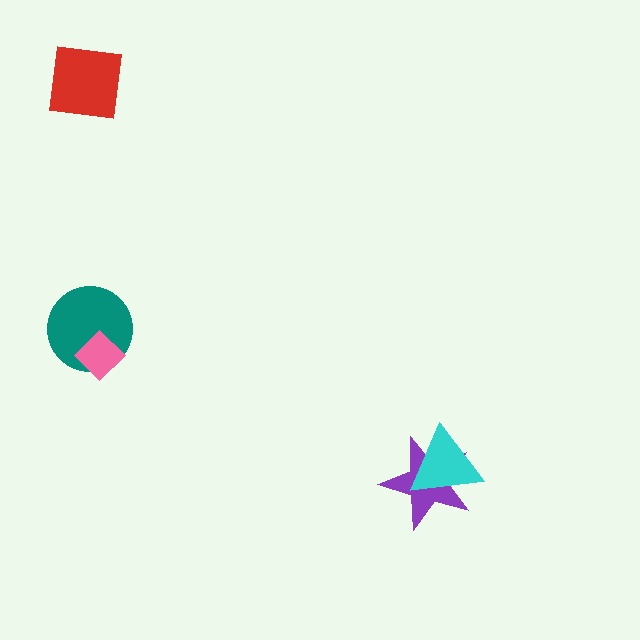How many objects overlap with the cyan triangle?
1 object overlaps with the cyan triangle.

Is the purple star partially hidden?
Yes, it is partially covered by another shape.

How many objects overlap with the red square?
0 objects overlap with the red square.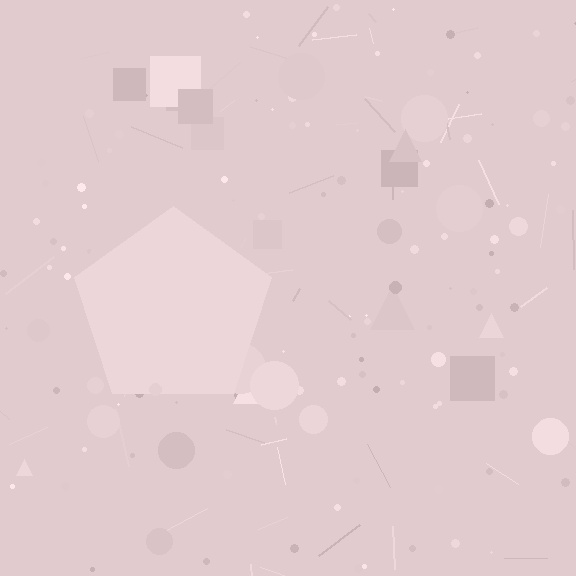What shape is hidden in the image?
A pentagon is hidden in the image.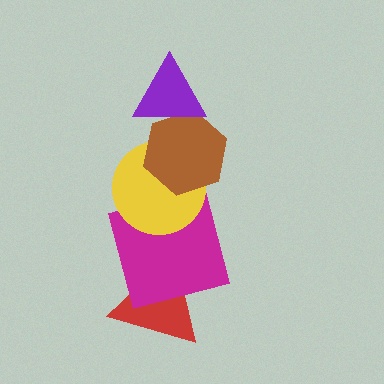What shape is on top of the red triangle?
The magenta square is on top of the red triangle.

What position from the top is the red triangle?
The red triangle is 5th from the top.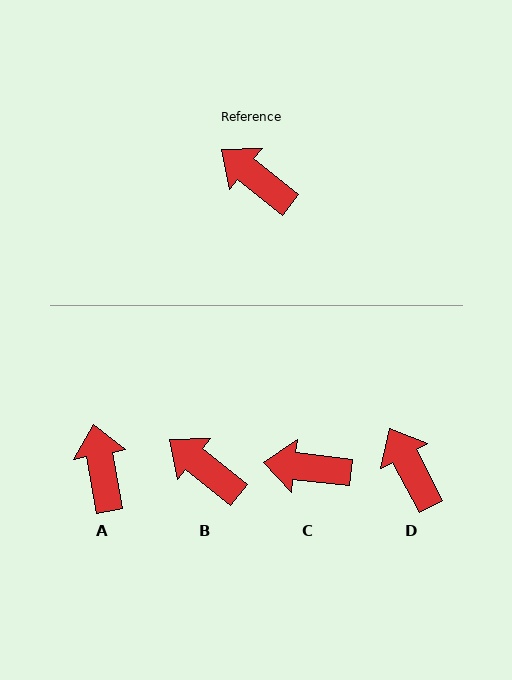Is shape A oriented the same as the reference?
No, it is off by about 41 degrees.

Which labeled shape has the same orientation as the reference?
B.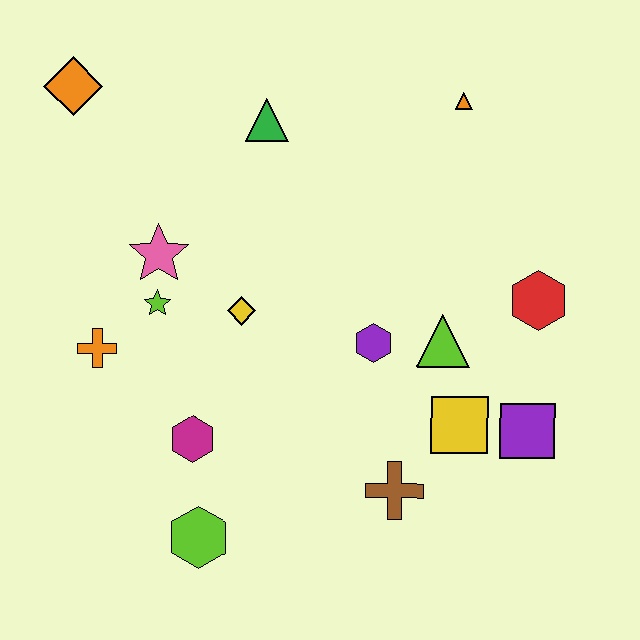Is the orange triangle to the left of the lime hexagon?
No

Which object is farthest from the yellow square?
The orange diamond is farthest from the yellow square.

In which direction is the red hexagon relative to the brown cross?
The red hexagon is above the brown cross.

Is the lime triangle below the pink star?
Yes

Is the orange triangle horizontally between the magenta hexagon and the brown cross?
No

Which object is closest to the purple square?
The yellow square is closest to the purple square.